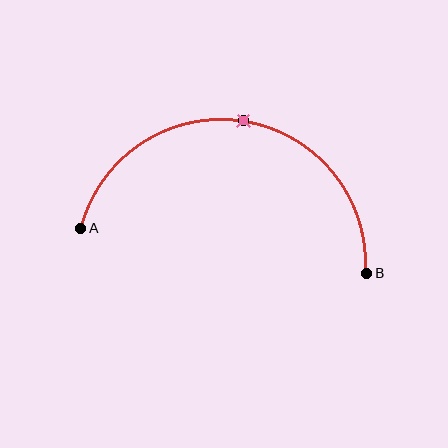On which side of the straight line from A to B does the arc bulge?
The arc bulges above the straight line connecting A and B.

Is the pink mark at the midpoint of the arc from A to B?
Yes. The pink mark lies on the arc at equal arc-length from both A and B — it is the arc midpoint.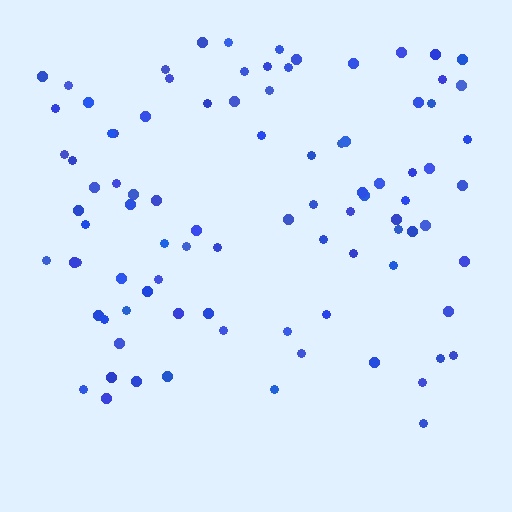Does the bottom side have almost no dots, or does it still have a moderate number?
Still a moderate number, just noticeably fewer than the top.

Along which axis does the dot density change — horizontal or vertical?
Vertical.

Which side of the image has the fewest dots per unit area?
The bottom.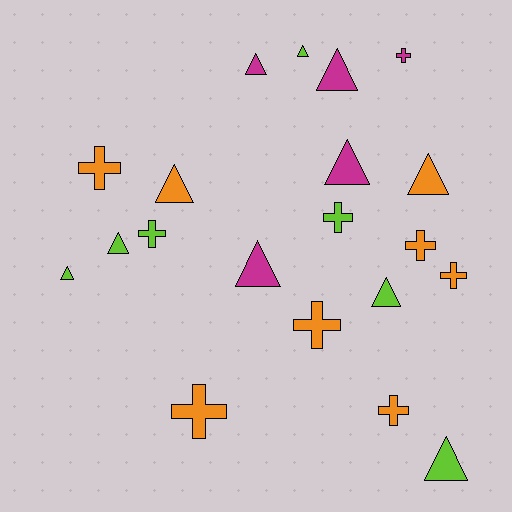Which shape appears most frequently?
Triangle, with 11 objects.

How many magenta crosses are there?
There is 1 magenta cross.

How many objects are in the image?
There are 20 objects.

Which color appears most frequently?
Orange, with 8 objects.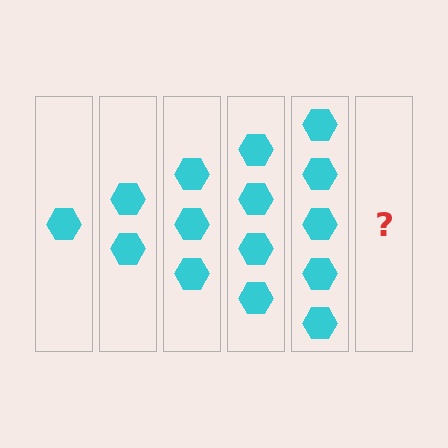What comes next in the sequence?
The next element should be 6 hexagons.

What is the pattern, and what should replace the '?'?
The pattern is that each step adds one more hexagon. The '?' should be 6 hexagons.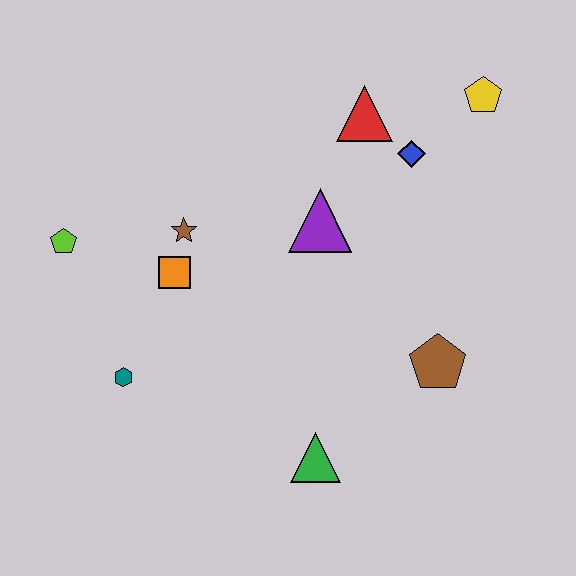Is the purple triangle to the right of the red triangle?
No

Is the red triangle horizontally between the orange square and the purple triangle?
No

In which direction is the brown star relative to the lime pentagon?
The brown star is to the right of the lime pentagon.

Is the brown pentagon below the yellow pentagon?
Yes